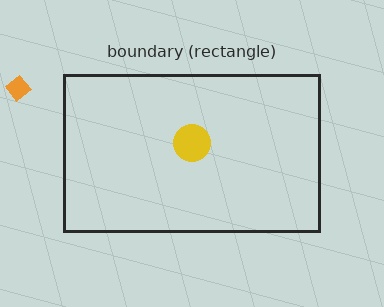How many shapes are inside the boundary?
1 inside, 1 outside.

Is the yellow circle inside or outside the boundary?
Inside.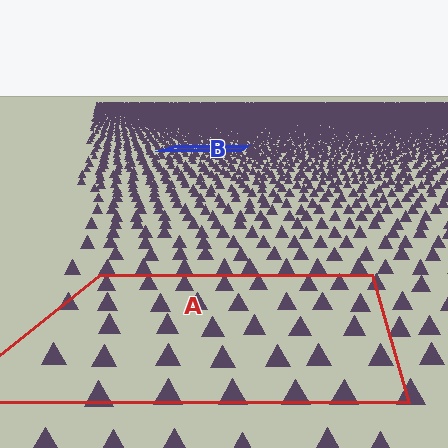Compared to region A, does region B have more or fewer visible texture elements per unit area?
Region B has more texture elements per unit area — they are packed more densely because it is farther away.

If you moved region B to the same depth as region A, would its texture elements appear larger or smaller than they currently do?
They would appear larger. At a closer depth, the same texture elements are projected at a bigger on-screen size.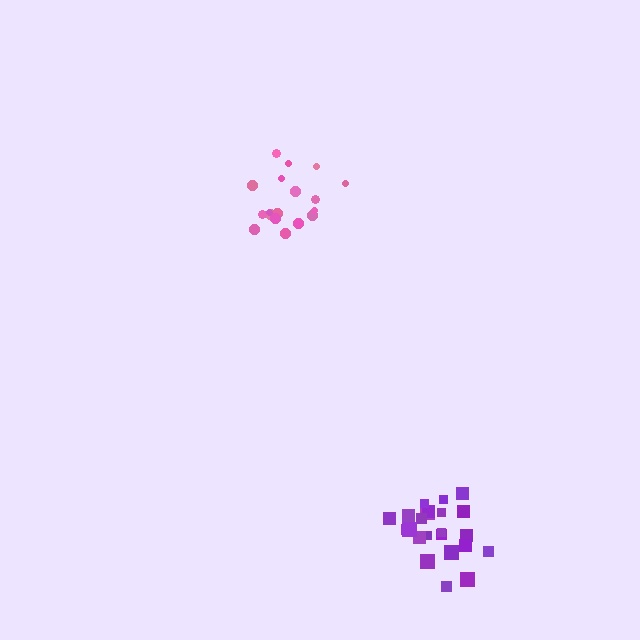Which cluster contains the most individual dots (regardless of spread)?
Purple (23).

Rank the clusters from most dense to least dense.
pink, purple.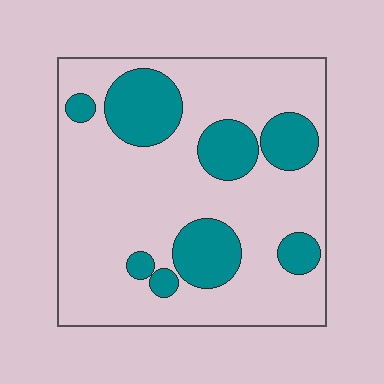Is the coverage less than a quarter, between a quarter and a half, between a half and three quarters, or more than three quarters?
Less than a quarter.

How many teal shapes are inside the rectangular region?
8.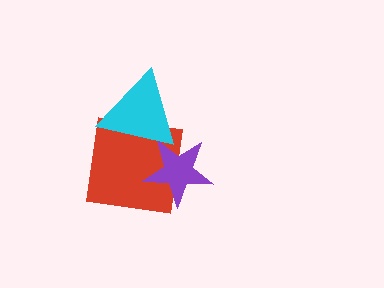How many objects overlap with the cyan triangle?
2 objects overlap with the cyan triangle.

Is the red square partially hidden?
Yes, it is partially covered by another shape.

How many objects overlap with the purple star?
2 objects overlap with the purple star.